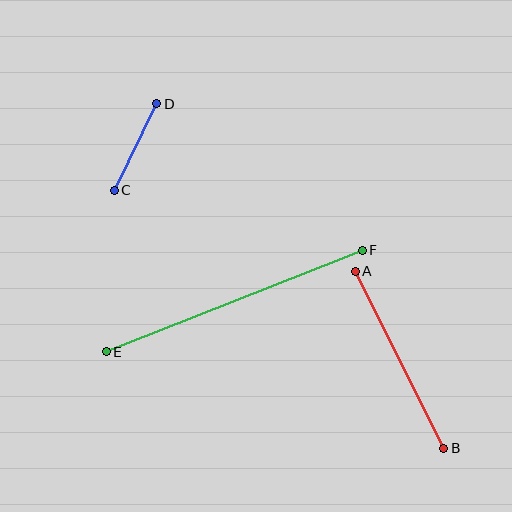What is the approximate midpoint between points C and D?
The midpoint is at approximately (135, 147) pixels.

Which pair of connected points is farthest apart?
Points E and F are farthest apart.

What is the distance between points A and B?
The distance is approximately 198 pixels.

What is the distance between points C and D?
The distance is approximately 96 pixels.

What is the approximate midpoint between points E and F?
The midpoint is at approximately (234, 301) pixels.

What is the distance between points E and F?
The distance is approximately 276 pixels.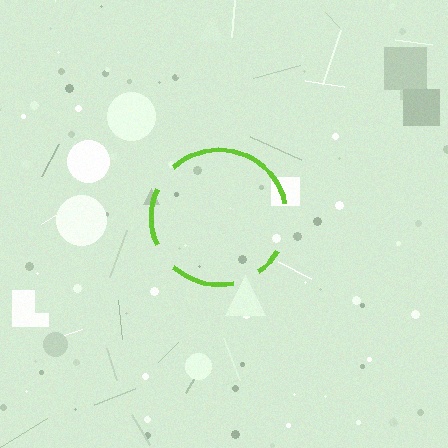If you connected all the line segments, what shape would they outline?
They would outline a circle.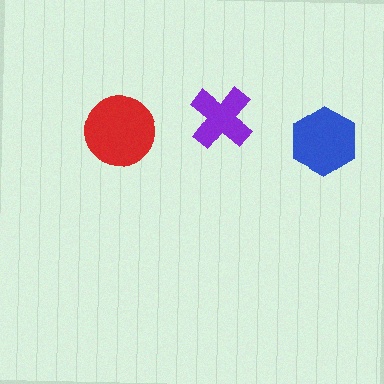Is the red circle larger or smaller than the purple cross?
Larger.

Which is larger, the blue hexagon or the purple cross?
The blue hexagon.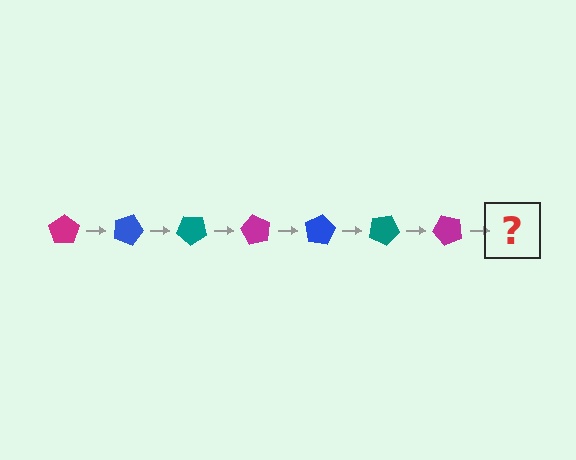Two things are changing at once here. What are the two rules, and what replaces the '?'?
The two rules are that it rotates 20 degrees each step and the color cycles through magenta, blue, and teal. The '?' should be a blue pentagon, rotated 140 degrees from the start.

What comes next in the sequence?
The next element should be a blue pentagon, rotated 140 degrees from the start.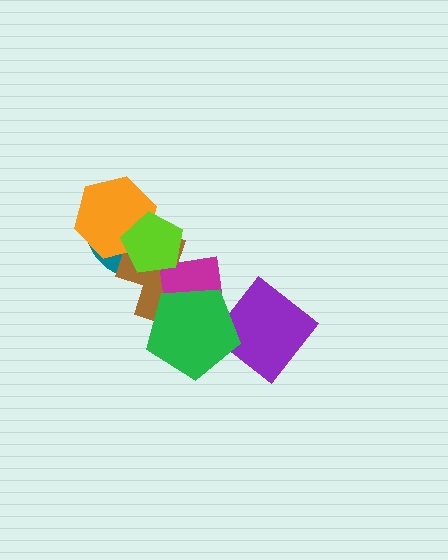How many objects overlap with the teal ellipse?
3 objects overlap with the teal ellipse.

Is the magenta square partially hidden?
Yes, it is partially covered by another shape.